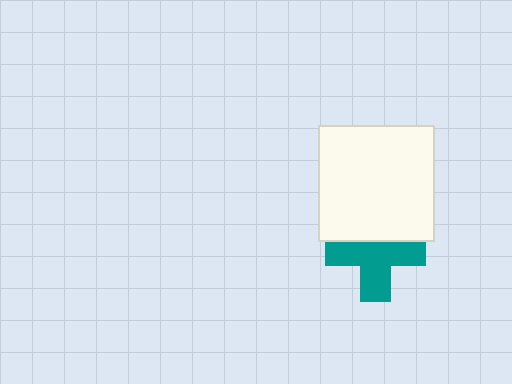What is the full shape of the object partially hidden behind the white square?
The partially hidden object is a teal cross.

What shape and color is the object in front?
The object in front is a white square.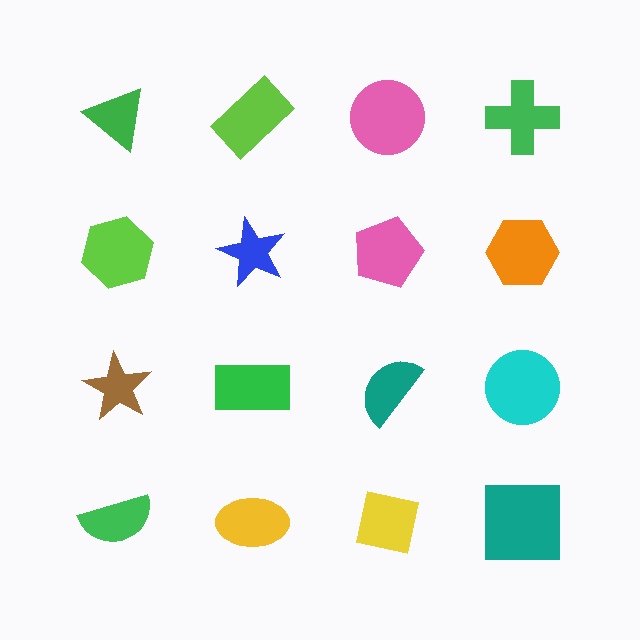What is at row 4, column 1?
A green semicircle.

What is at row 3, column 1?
A brown star.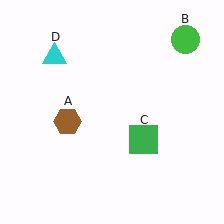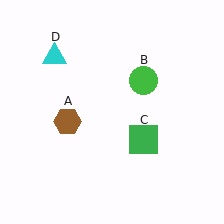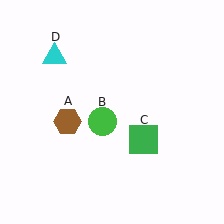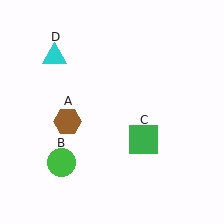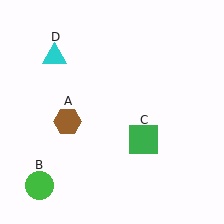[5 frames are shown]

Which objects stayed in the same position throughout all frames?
Brown hexagon (object A) and green square (object C) and cyan triangle (object D) remained stationary.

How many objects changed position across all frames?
1 object changed position: green circle (object B).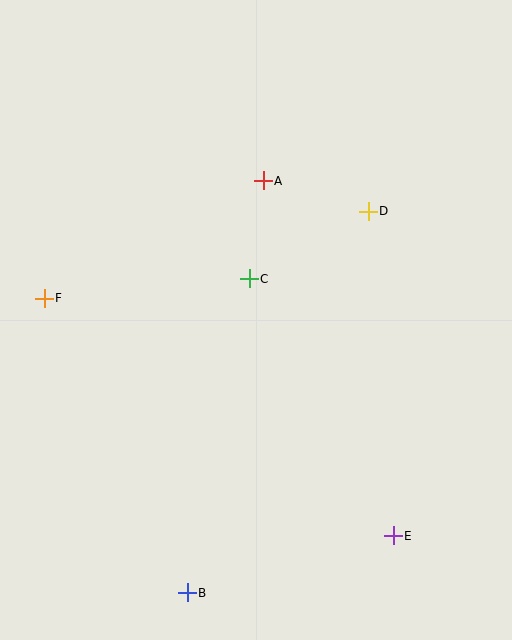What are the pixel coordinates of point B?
Point B is at (187, 593).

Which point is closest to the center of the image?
Point C at (249, 279) is closest to the center.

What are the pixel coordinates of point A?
Point A is at (263, 181).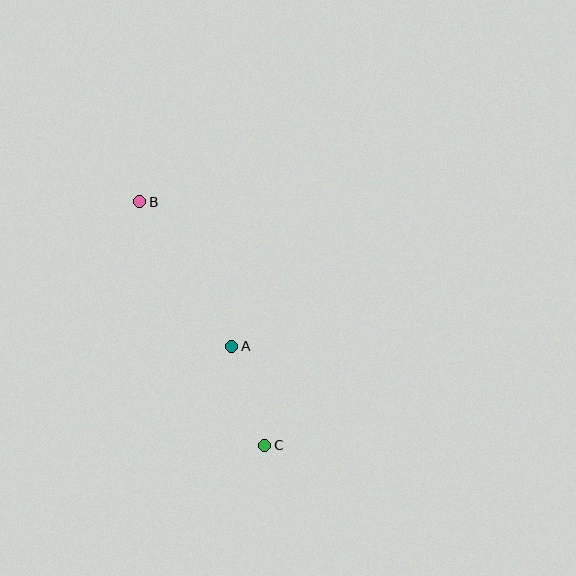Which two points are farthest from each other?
Points B and C are farthest from each other.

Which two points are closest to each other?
Points A and C are closest to each other.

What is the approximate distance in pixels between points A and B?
The distance between A and B is approximately 171 pixels.